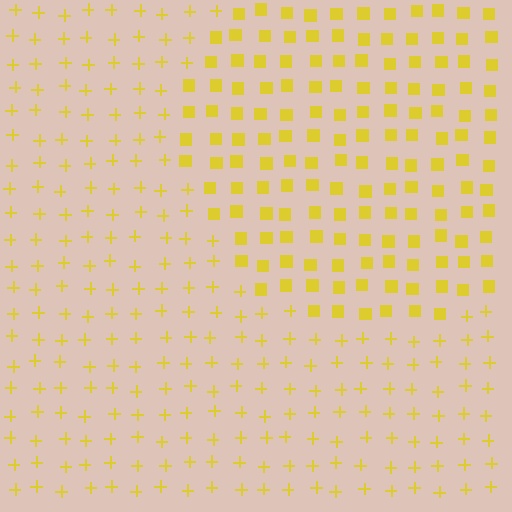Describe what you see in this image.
The image is filled with small yellow elements arranged in a uniform grid. A circle-shaped region contains squares, while the surrounding area contains plus signs. The boundary is defined purely by the change in element shape.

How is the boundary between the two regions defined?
The boundary is defined by a change in element shape: squares inside vs. plus signs outside. All elements share the same color and spacing.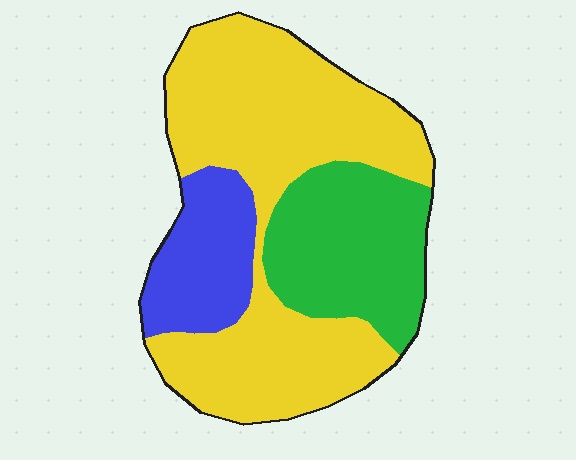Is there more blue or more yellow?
Yellow.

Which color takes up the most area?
Yellow, at roughly 60%.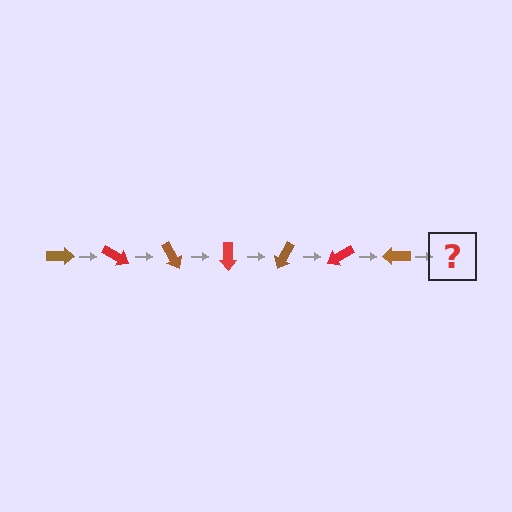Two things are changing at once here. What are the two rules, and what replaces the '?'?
The two rules are that it rotates 30 degrees each step and the color cycles through brown and red. The '?' should be a red arrow, rotated 210 degrees from the start.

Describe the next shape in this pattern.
It should be a red arrow, rotated 210 degrees from the start.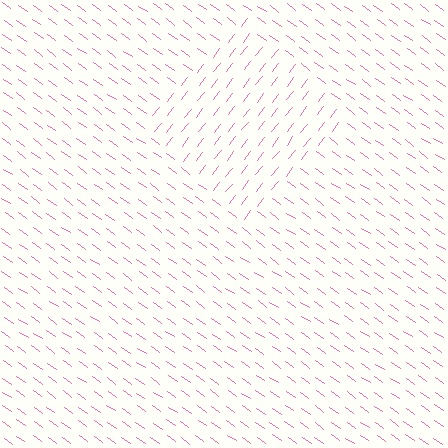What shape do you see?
I see a diamond.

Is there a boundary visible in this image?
Yes, there is a texture boundary formed by a change in line orientation.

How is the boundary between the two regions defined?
The boundary is defined purely by a change in line orientation (approximately 88 degrees difference). All lines are the same color and thickness.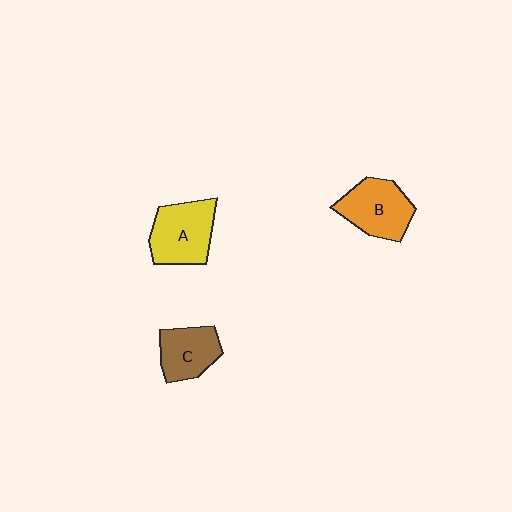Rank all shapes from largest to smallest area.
From largest to smallest: A (yellow), B (orange), C (brown).